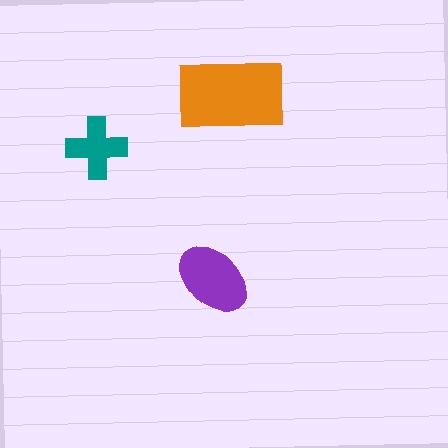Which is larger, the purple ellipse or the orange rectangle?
The orange rectangle.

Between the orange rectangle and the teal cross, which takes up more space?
The orange rectangle.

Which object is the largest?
The orange rectangle.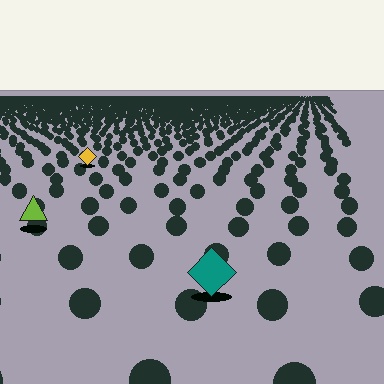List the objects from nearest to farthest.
From nearest to farthest: the teal diamond, the lime triangle, the yellow diamond.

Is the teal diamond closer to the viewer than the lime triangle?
Yes. The teal diamond is closer — you can tell from the texture gradient: the ground texture is coarser near it.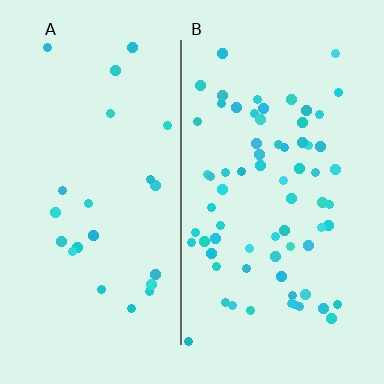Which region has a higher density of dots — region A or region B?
B (the right).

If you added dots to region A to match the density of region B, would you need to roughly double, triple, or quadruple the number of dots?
Approximately triple.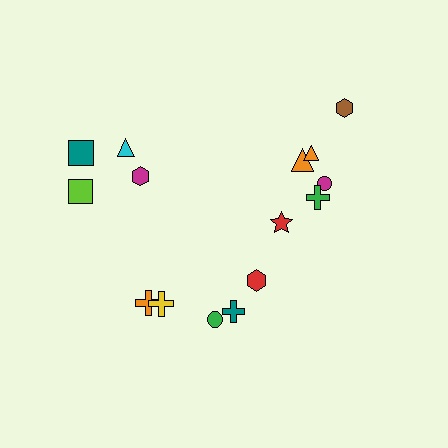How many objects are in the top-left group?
There are 4 objects.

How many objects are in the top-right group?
There are 6 objects.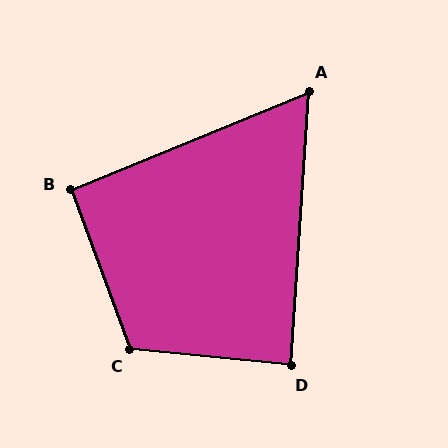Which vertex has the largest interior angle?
C, at approximately 116 degrees.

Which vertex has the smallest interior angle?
A, at approximately 64 degrees.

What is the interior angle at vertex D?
Approximately 88 degrees (approximately right).